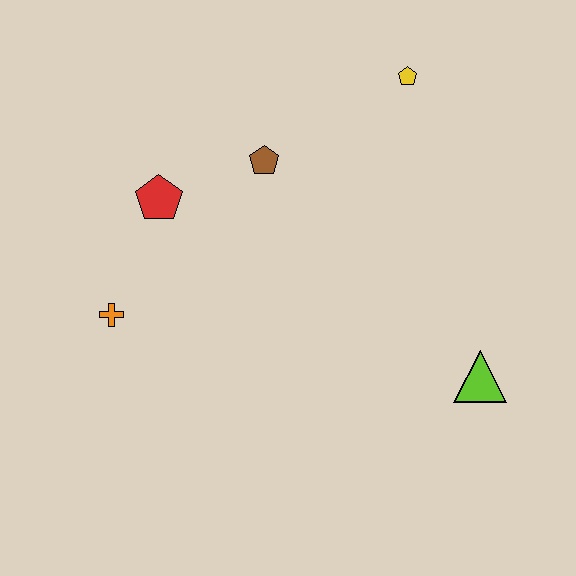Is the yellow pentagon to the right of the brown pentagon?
Yes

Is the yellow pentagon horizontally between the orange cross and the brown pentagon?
No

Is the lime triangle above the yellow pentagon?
No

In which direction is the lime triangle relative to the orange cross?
The lime triangle is to the right of the orange cross.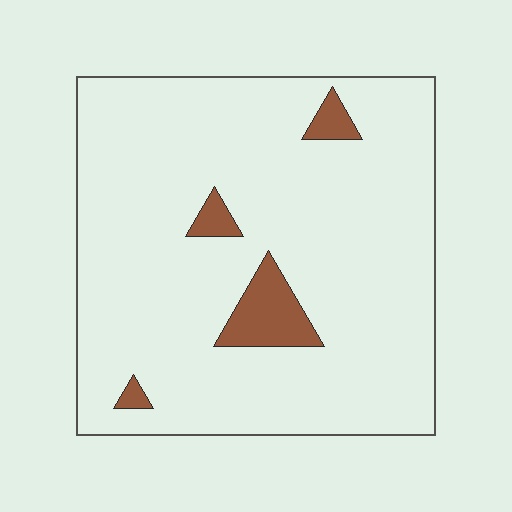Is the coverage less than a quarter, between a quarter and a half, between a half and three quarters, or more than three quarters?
Less than a quarter.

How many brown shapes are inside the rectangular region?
4.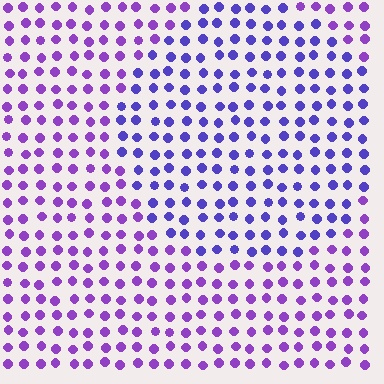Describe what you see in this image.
The image is filled with small purple elements in a uniform arrangement. A circle-shaped region is visible where the elements are tinted to a slightly different hue, forming a subtle color boundary.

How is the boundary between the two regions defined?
The boundary is defined purely by a slight shift in hue (about 28 degrees). Spacing, size, and orientation are identical on both sides.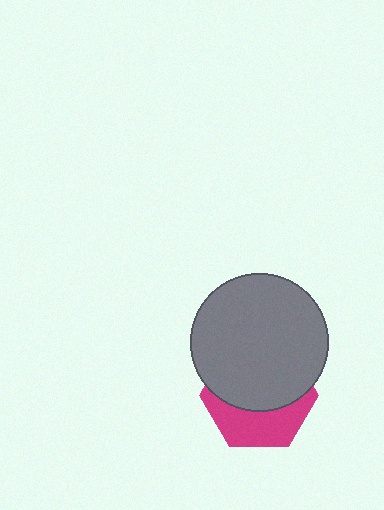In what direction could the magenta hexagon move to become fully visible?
The magenta hexagon could move down. That would shift it out from behind the gray circle entirely.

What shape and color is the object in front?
The object in front is a gray circle.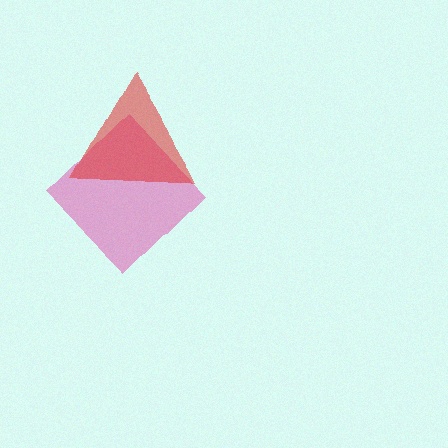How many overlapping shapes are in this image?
There are 2 overlapping shapes in the image.